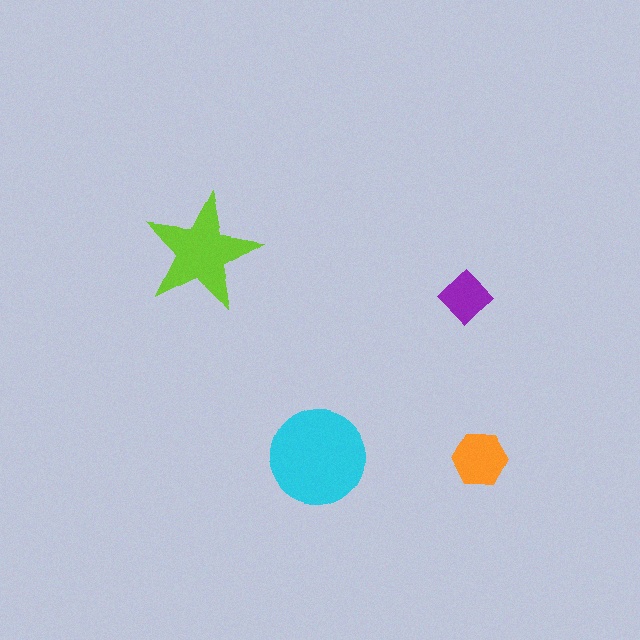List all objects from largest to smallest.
The cyan circle, the lime star, the orange hexagon, the purple diamond.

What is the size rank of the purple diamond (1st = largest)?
4th.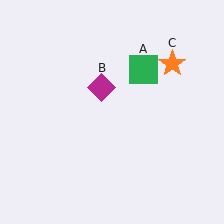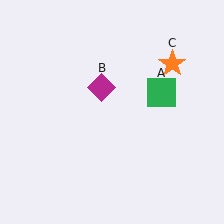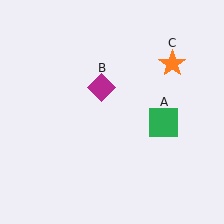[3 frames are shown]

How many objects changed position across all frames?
1 object changed position: green square (object A).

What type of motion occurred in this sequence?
The green square (object A) rotated clockwise around the center of the scene.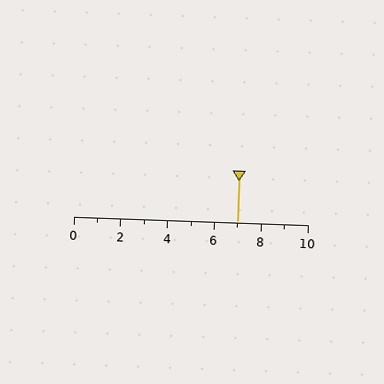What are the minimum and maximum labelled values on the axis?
The axis runs from 0 to 10.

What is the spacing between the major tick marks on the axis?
The major ticks are spaced 2 apart.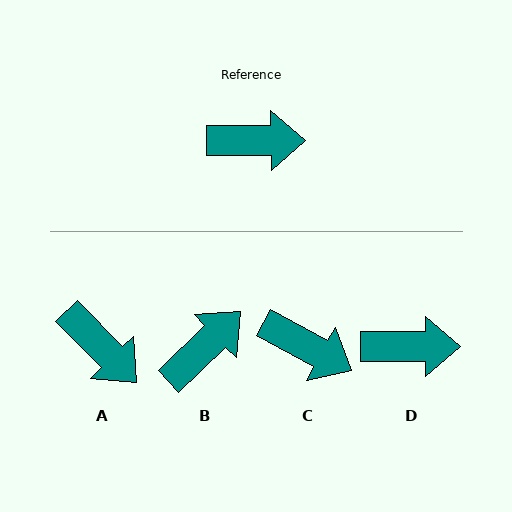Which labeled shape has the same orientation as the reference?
D.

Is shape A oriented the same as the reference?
No, it is off by about 46 degrees.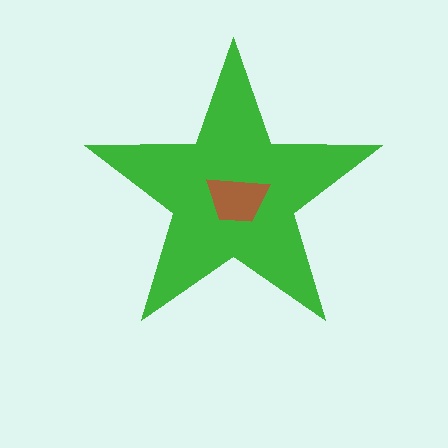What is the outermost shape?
The green star.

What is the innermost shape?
The brown trapezoid.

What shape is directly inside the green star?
The brown trapezoid.